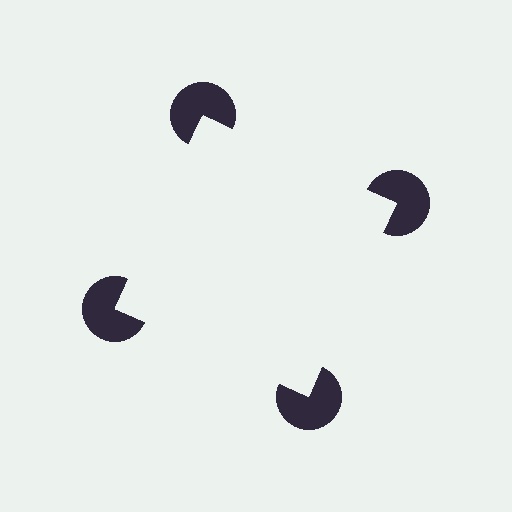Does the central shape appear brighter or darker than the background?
It typically appears slightly brighter than the background, even though no actual brightness change is drawn.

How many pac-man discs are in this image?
There are 4 — one at each vertex of the illusory square.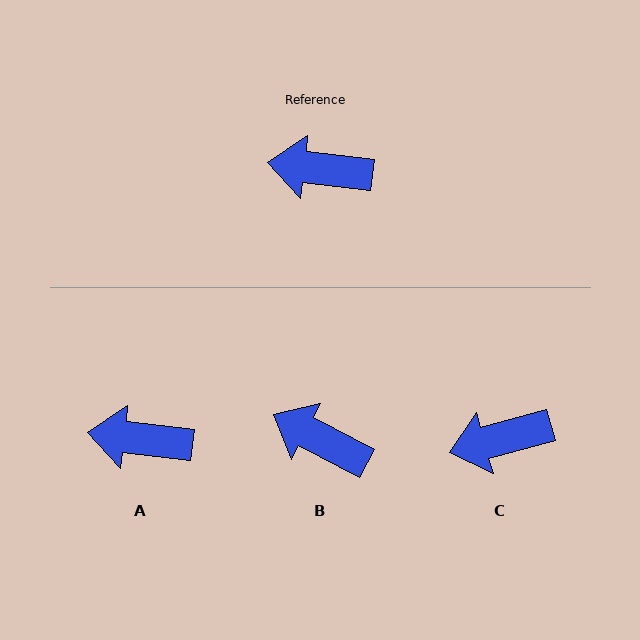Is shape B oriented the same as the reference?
No, it is off by about 21 degrees.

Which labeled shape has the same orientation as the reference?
A.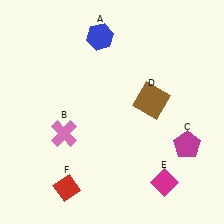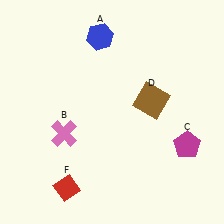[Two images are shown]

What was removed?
The magenta diamond (E) was removed in Image 2.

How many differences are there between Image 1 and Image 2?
There is 1 difference between the two images.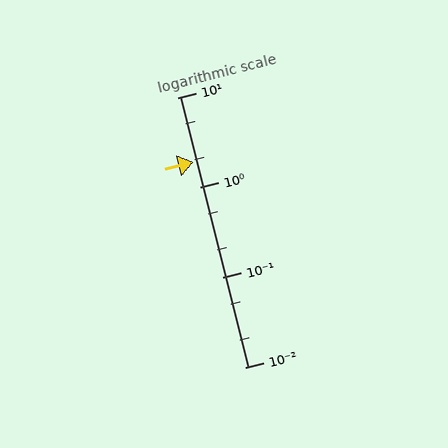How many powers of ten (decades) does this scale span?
The scale spans 3 decades, from 0.01 to 10.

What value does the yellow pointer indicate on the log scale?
The pointer indicates approximately 1.9.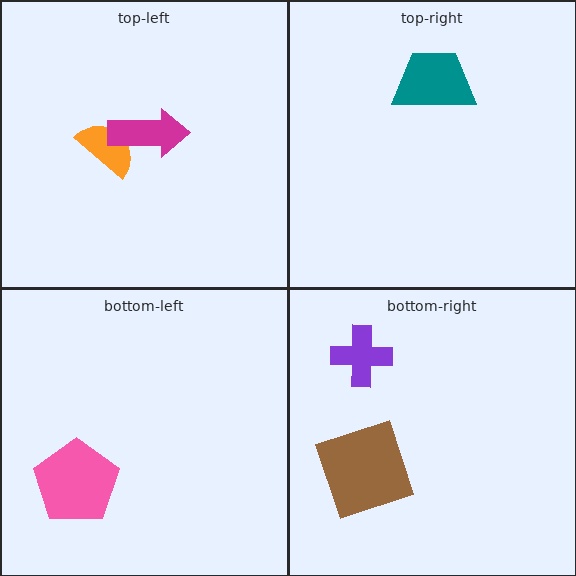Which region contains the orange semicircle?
The top-left region.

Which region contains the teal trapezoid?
The top-right region.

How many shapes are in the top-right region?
1.